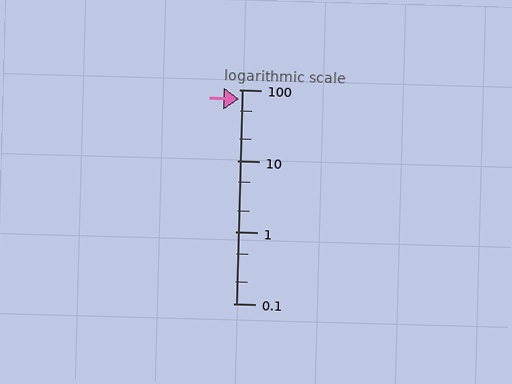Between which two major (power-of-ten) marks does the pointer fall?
The pointer is between 10 and 100.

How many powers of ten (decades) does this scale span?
The scale spans 3 decades, from 0.1 to 100.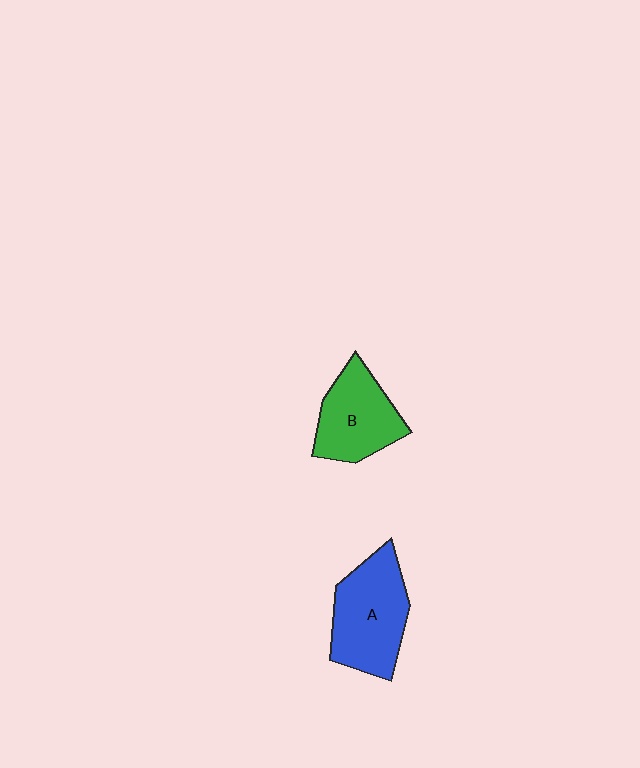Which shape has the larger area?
Shape A (blue).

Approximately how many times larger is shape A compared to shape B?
Approximately 1.2 times.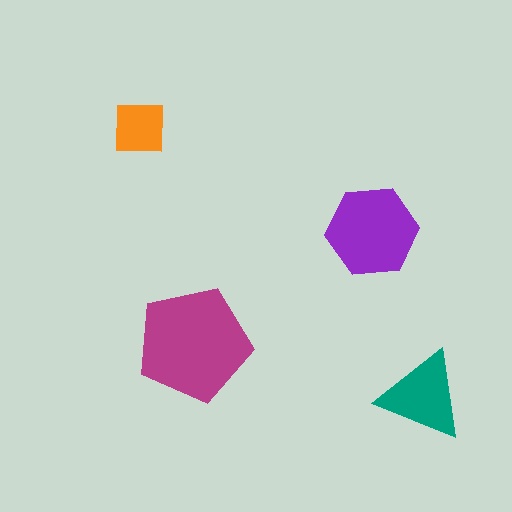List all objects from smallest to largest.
The orange square, the teal triangle, the purple hexagon, the magenta pentagon.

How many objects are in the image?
There are 4 objects in the image.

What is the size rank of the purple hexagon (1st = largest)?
2nd.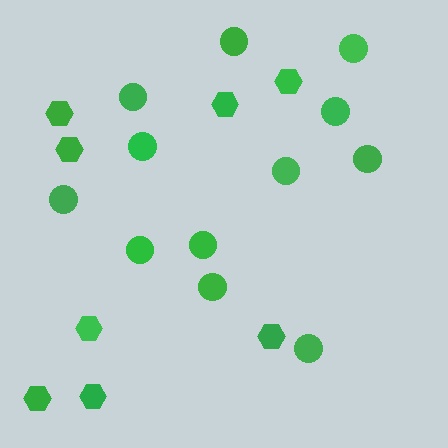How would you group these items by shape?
There are 2 groups: one group of circles (12) and one group of hexagons (8).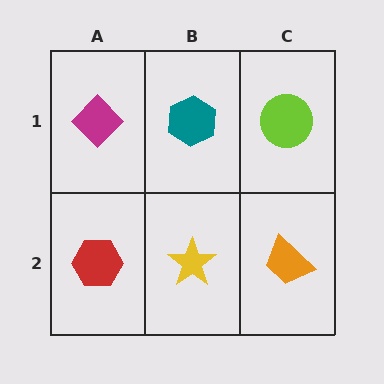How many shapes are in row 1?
3 shapes.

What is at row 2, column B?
A yellow star.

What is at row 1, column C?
A lime circle.